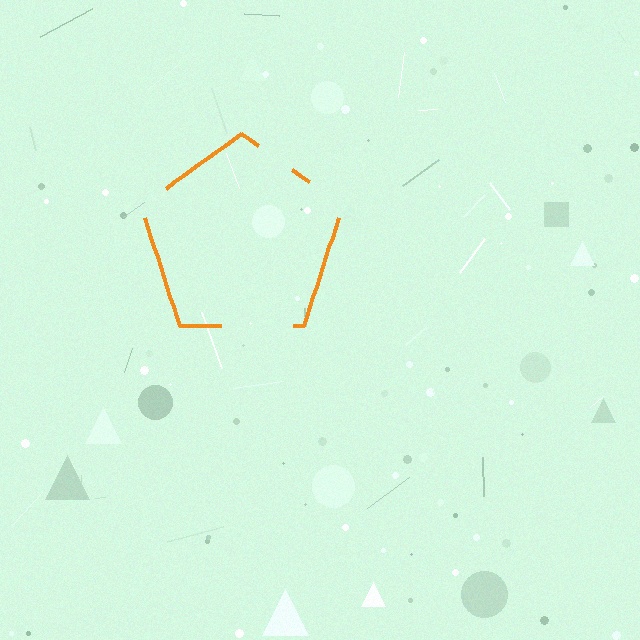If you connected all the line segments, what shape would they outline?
They would outline a pentagon.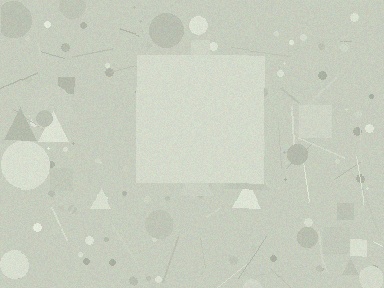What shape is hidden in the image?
A square is hidden in the image.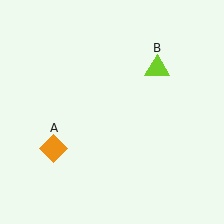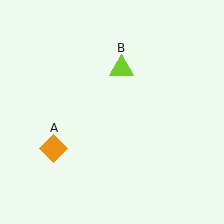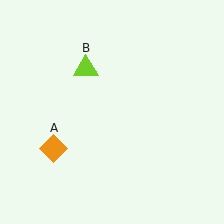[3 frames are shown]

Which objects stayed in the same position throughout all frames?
Orange diamond (object A) remained stationary.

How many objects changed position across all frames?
1 object changed position: lime triangle (object B).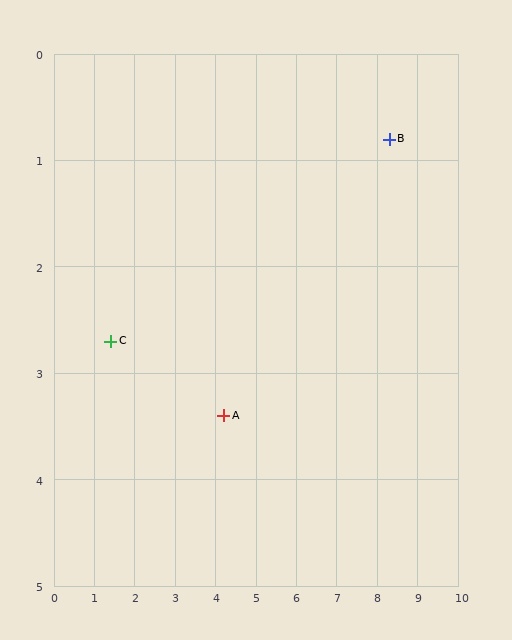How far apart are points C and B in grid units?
Points C and B are about 7.2 grid units apart.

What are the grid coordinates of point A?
Point A is at approximately (4.2, 3.4).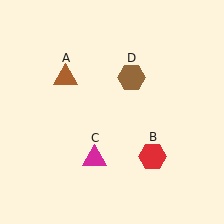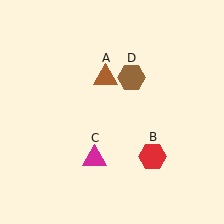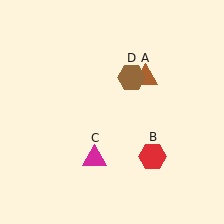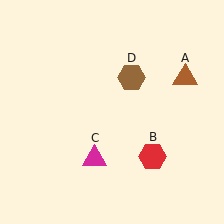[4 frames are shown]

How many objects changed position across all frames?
1 object changed position: brown triangle (object A).